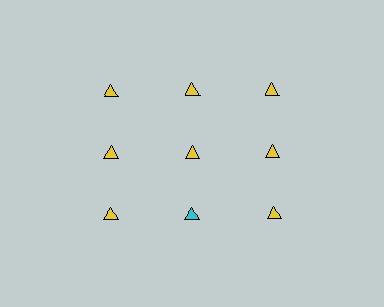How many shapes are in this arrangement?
There are 9 shapes arranged in a grid pattern.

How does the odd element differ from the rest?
It has a different color: cyan instead of yellow.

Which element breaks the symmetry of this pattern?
The cyan triangle in the third row, second from left column breaks the symmetry. All other shapes are yellow triangles.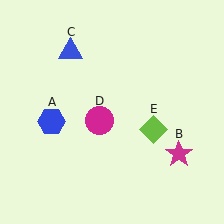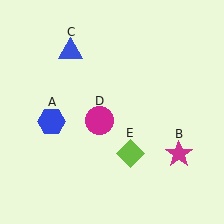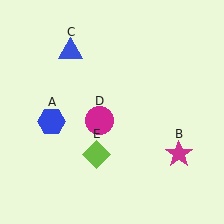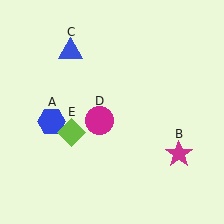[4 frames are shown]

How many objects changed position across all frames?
1 object changed position: lime diamond (object E).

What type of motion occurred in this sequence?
The lime diamond (object E) rotated clockwise around the center of the scene.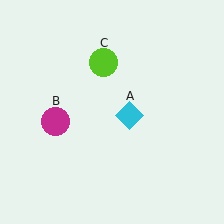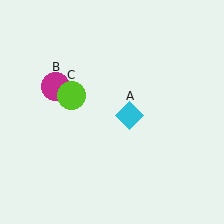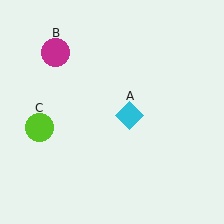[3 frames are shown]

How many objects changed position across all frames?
2 objects changed position: magenta circle (object B), lime circle (object C).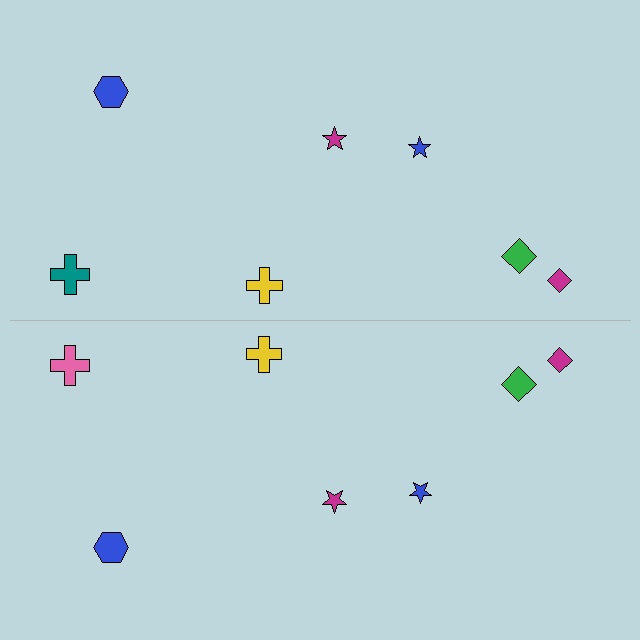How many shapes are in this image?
There are 14 shapes in this image.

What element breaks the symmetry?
The pink cross on the bottom side breaks the symmetry — its mirror counterpart is teal.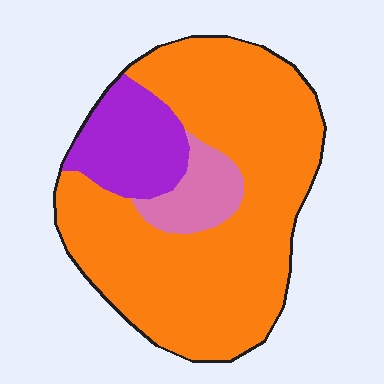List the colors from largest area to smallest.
From largest to smallest: orange, purple, pink.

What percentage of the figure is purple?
Purple takes up about one sixth (1/6) of the figure.